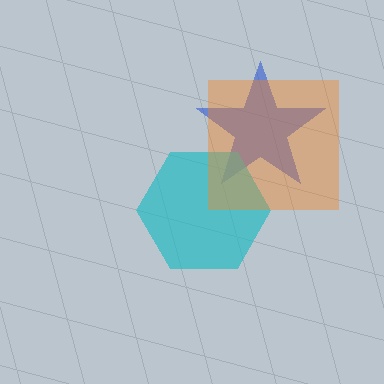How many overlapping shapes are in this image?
There are 3 overlapping shapes in the image.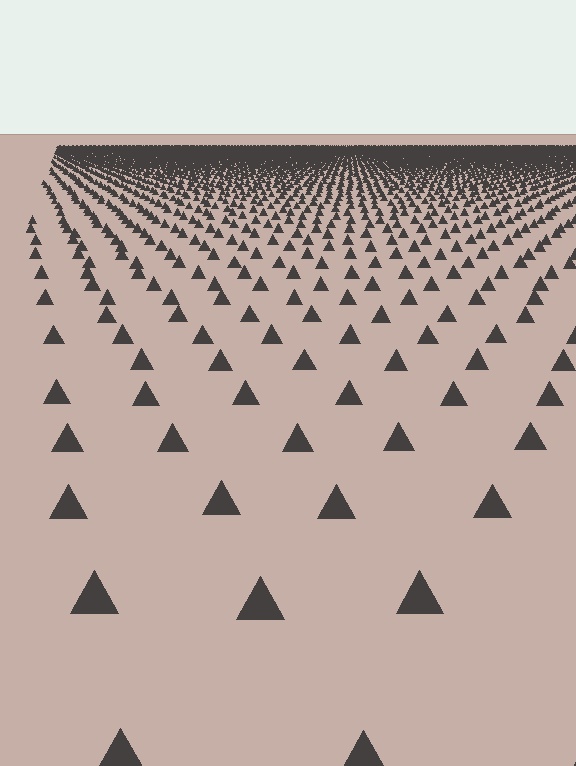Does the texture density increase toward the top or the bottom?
Density increases toward the top.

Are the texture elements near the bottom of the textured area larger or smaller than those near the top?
Larger. Near the bottom, elements are closer to the viewer and appear at a bigger on-screen size.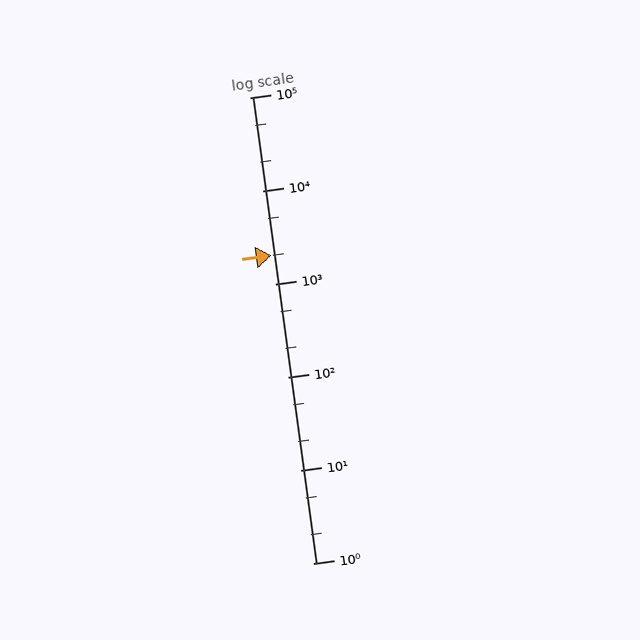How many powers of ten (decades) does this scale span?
The scale spans 5 decades, from 1 to 100000.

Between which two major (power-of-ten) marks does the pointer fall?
The pointer is between 1000 and 10000.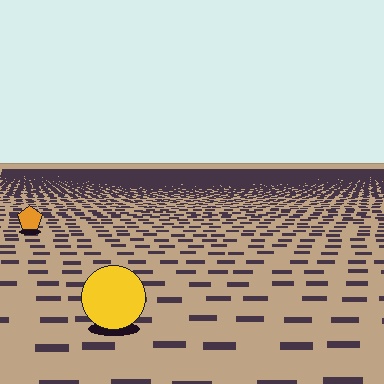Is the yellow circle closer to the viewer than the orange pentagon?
Yes. The yellow circle is closer — you can tell from the texture gradient: the ground texture is coarser near it.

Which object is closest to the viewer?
The yellow circle is closest. The texture marks near it are larger and more spread out.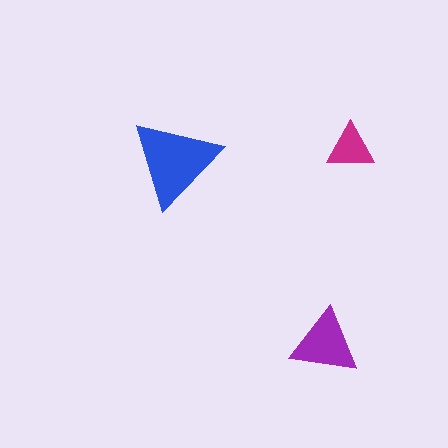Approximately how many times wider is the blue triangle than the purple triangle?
About 1.5 times wider.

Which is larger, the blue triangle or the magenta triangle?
The blue one.